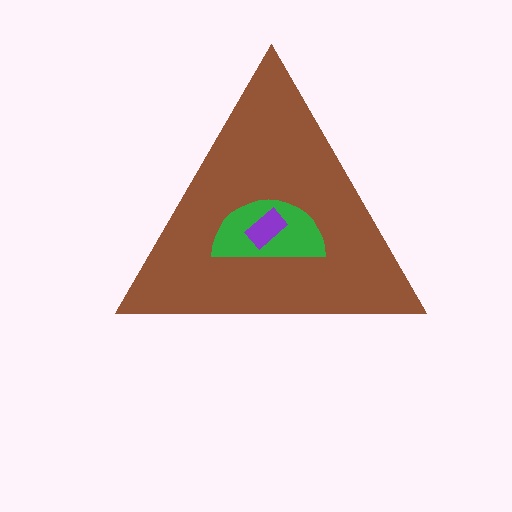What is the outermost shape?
The brown triangle.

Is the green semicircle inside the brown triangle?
Yes.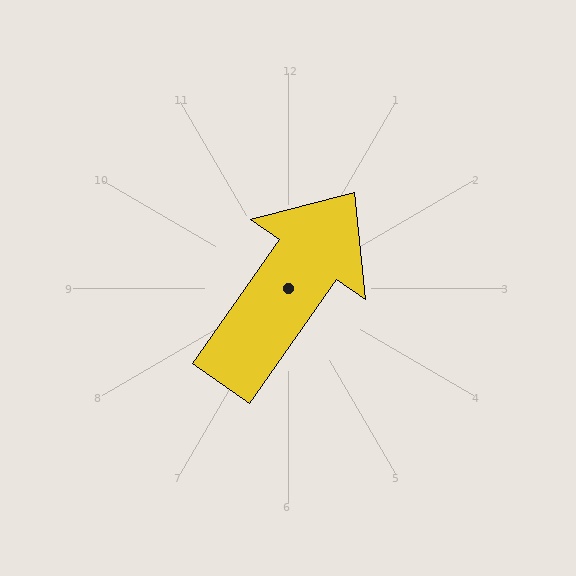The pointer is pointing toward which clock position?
Roughly 1 o'clock.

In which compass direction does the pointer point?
Northeast.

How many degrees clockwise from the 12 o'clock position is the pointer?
Approximately 35 degrees.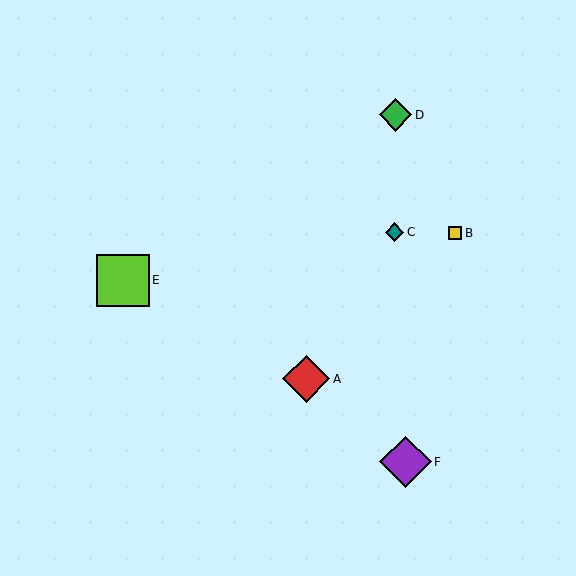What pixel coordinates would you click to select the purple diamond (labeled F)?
Click at (405, 462) to select the purple diamond F.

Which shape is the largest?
The lime square (labeled E) is the largest.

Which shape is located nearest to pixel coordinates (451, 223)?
The yellow square (labeled B) at (455, 233) is nearest to that location.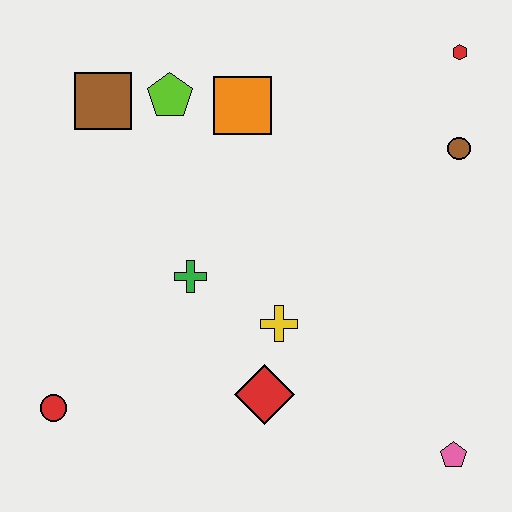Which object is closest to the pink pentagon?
The red diamond is closest to the pink pentagon.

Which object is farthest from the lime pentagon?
The pink pentagon is farthest from the lime pentagon.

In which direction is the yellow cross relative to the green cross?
The yellow cross is to the right of the green cross.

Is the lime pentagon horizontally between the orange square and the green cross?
No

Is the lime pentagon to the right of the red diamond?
No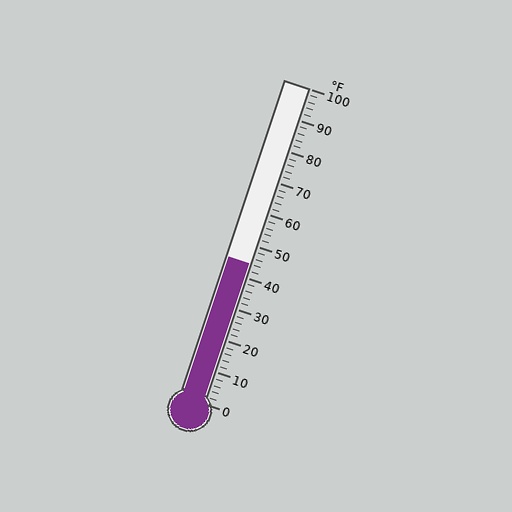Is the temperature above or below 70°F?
The temperature is below 70°F.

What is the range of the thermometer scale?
The thermometer scale ranges from 0°F to 100°F.